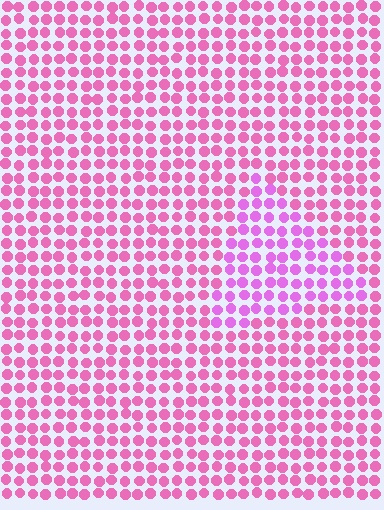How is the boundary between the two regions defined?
The boundary is defined purely by a slight shift in hue (about 27 degrees). Spacing, size, and orientation are identical on both sides.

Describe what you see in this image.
The image is filled with small pink elements in a uniform arrangement. A triangle-shaped region is visible where the elements are tinted to a slightly different hue, forming a subtle color boundary.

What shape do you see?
I see a triangle.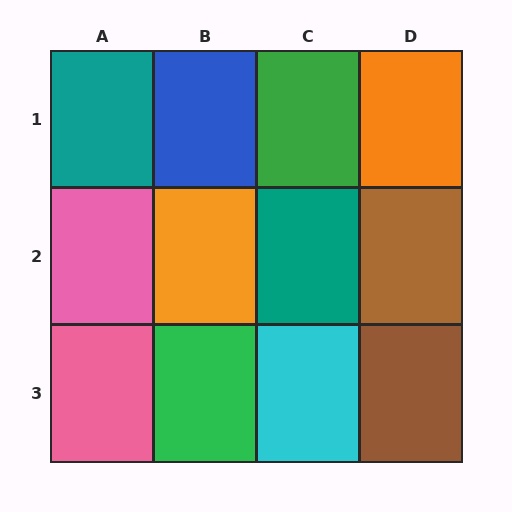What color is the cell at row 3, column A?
Pink.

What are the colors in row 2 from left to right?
Pink, orange, teal, brown.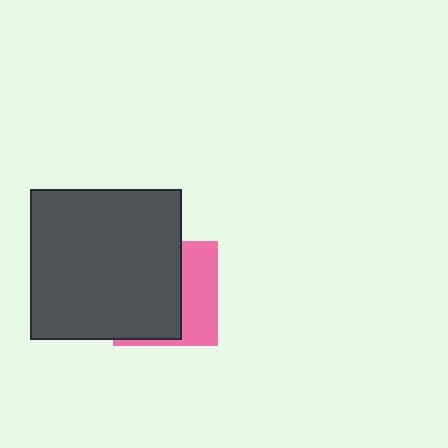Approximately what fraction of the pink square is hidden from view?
Roughly 62% of the pink square is hidden behind the dark gray square.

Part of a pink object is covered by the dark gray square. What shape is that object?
It is a square.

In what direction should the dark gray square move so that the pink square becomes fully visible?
The dark gray square should move left. That is the shortest direction to clear the overlap and leave the pink square fully visible.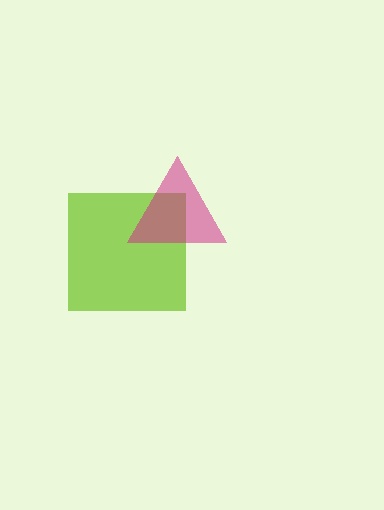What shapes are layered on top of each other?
The layered shapes are: a lime square, a magenta triangle.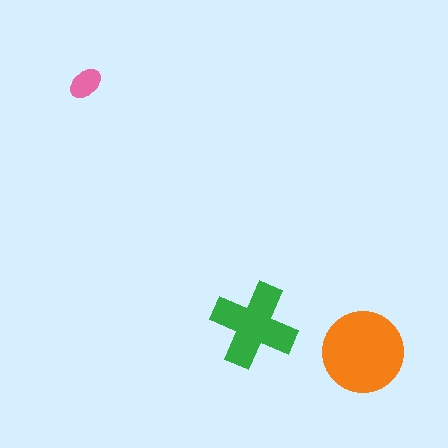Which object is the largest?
The orange circle.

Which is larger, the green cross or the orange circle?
The orange circle.